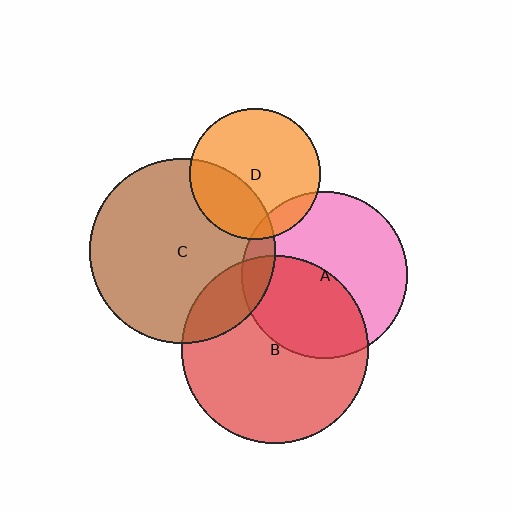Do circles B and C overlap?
Yes.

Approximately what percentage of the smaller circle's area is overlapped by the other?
Approximately 15%.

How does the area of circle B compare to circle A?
Approximately 1.3 times.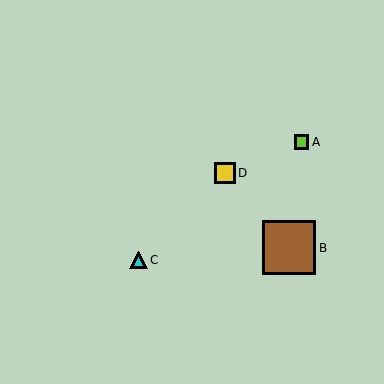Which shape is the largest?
The brown square (labeled B) is the largest.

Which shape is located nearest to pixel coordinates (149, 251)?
The cyan triangle (labeled C) at (138, 260) is nearest to that location.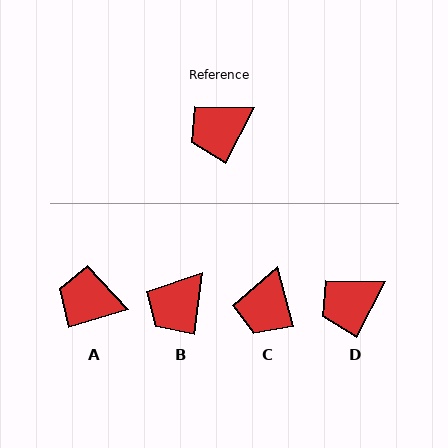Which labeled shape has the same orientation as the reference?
D.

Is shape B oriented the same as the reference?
No, it is off by about 20 degrees.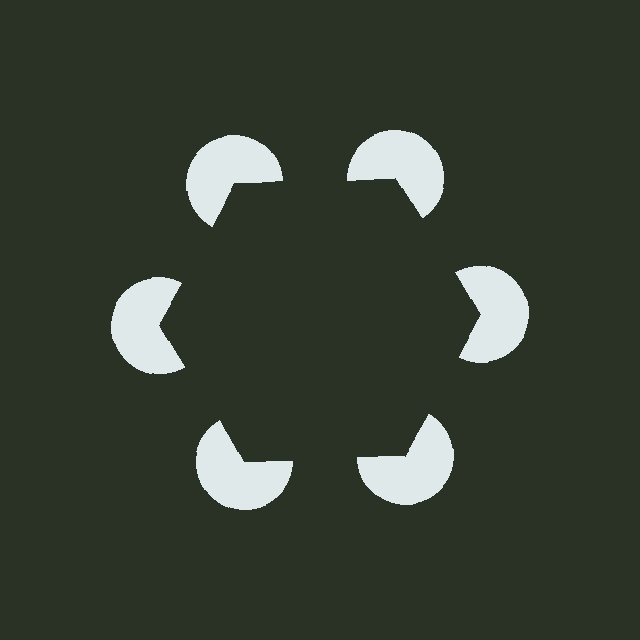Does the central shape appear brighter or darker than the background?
It typically appears slightly darker than the background, even though no actual brightness change is drawn.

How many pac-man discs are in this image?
There are 6 — one at each vertex of the illusory hexagon.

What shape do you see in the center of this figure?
An illusory hexagon — its edges are inferred from the aligned wedge cuts in the pac-man discs, not physically drawn.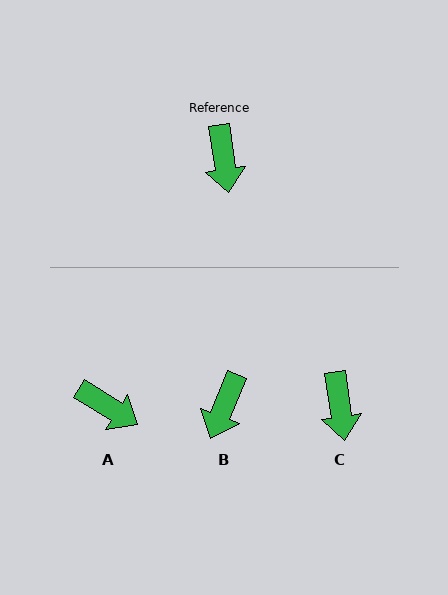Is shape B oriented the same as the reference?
No, it is off by about 31 degrees.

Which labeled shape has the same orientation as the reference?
C.